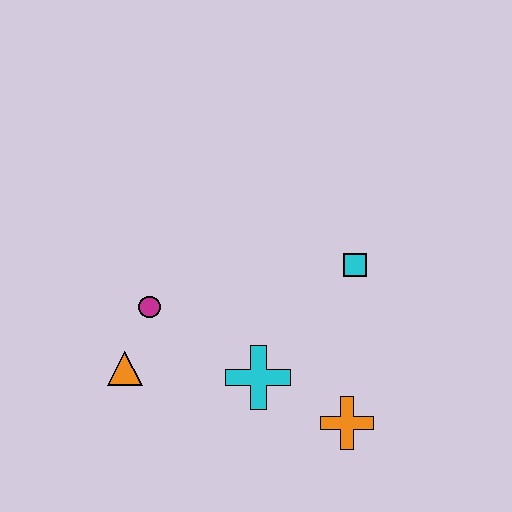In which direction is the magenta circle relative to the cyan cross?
The magenta circle is to the left of the cyan cross.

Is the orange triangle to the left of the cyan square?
Yes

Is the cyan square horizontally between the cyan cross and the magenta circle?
No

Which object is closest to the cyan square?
The cyan cross is closest to the cyan square.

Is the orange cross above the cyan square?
No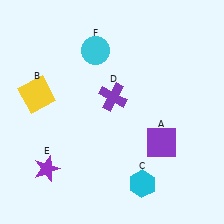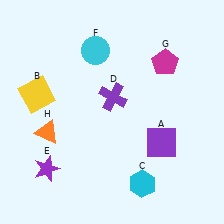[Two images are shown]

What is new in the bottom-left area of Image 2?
An orange triangle (H) was added in the bottom-left area of Image 2.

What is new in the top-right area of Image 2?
A magenta pentagon (G) was added in the top-right area of Image 2.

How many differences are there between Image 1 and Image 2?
There are 2 differences between the two images.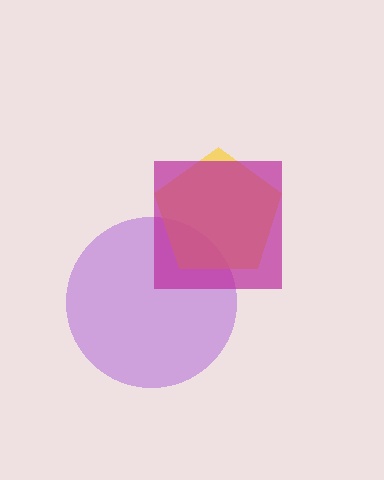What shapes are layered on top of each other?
The layered shapes are: a purple circle, a yellow pentagon, a magenta square.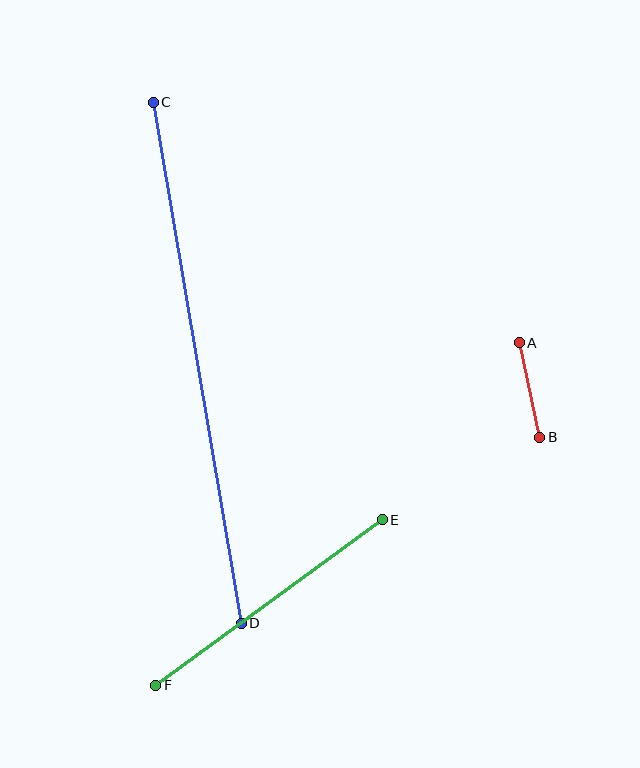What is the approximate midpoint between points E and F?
The midpoint is at approximately (269, 603) pixels.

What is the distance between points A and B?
The distance is approximately 97 pixels.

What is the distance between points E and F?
The distance is approximately 281 pixels.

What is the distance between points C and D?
The distance is approximately 528 pixels.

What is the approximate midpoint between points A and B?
The midpoint is at approximately (529, 390) pixels.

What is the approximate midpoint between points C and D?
The midpoint is at approximately (197, 363) pixels.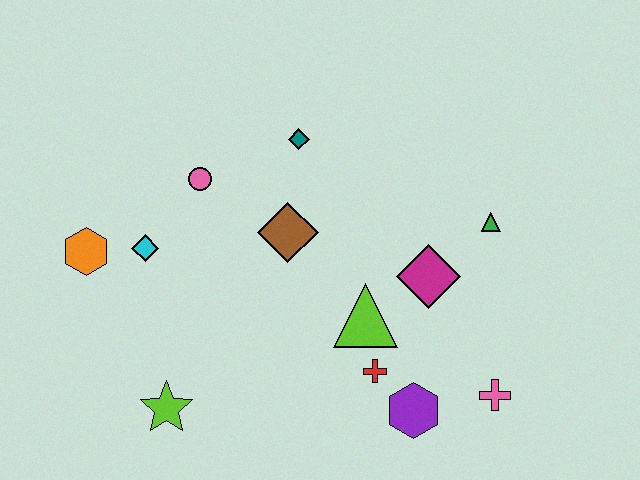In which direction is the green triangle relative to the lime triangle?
The green triangle is to the right of the lime triangle.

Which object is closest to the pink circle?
The cyan diamond is closest to the pink circle.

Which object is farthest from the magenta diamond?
The orange hexagon is farthest from the magenta diamond.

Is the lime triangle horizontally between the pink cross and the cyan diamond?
Yes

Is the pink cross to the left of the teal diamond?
No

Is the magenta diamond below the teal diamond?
Yes